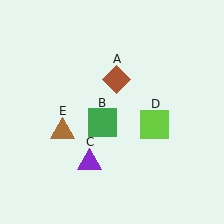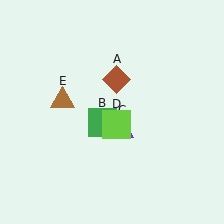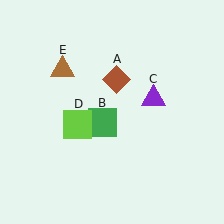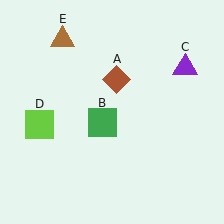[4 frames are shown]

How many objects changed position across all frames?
3 objects changed position: purple triangle (object C), lime square (object D), brown triangle (object E).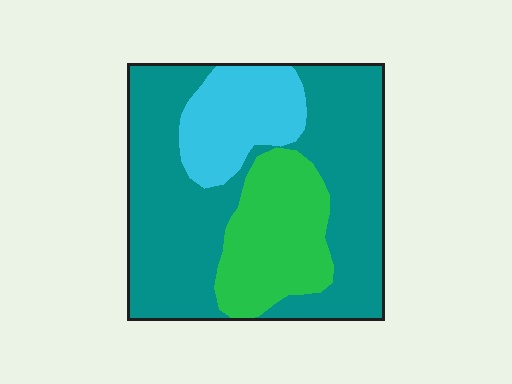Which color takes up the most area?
Teal, at roughly 60%.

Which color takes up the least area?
Cyan, at roughly 15%.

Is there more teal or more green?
Teal.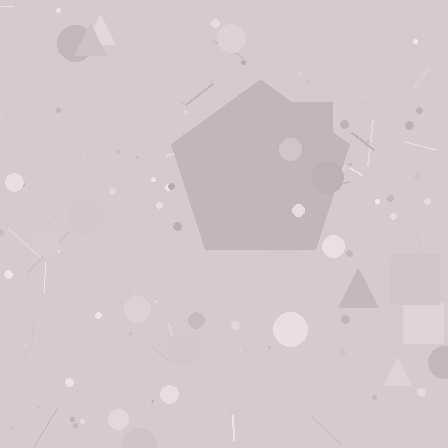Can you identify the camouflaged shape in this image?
The camouflaged shape is a pentagon.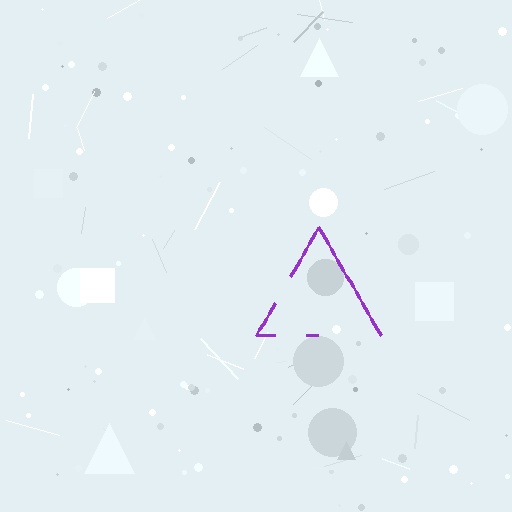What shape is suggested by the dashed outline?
The dashed outline suggests a triangle.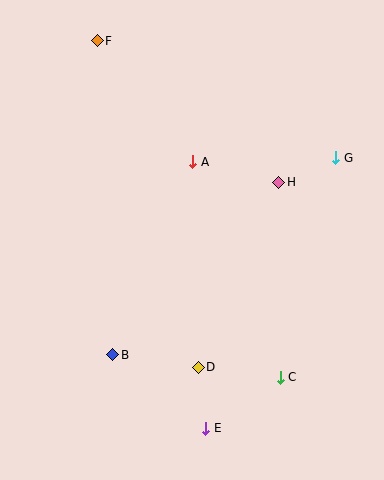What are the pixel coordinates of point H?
Point H is at (279, 182).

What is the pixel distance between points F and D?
The distance between F and D is 341 pixels.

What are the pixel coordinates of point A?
Point A is at (193, 162).